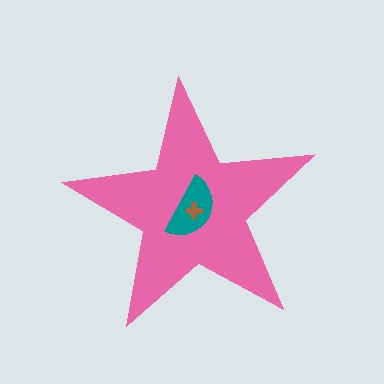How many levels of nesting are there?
3.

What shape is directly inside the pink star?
The teal semicircle.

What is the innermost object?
The brown cross.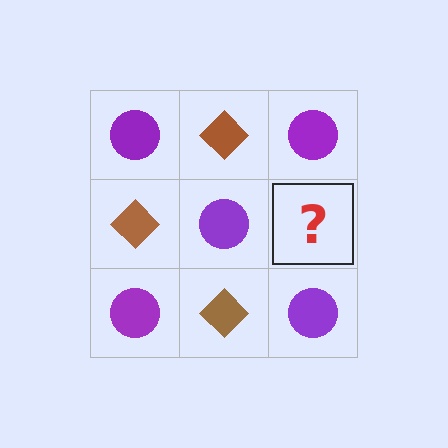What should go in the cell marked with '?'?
The missing cell should contain a brown diamond.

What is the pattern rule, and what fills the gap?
The rule is that it alternates purple circle and brown diamond in a checkerboard pattern. The gap should be filled with a brown diamond.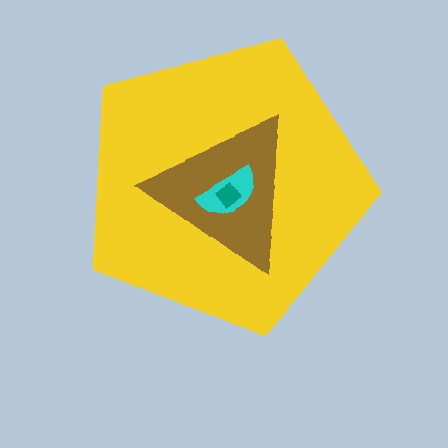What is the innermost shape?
The teal diamond.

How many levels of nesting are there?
4.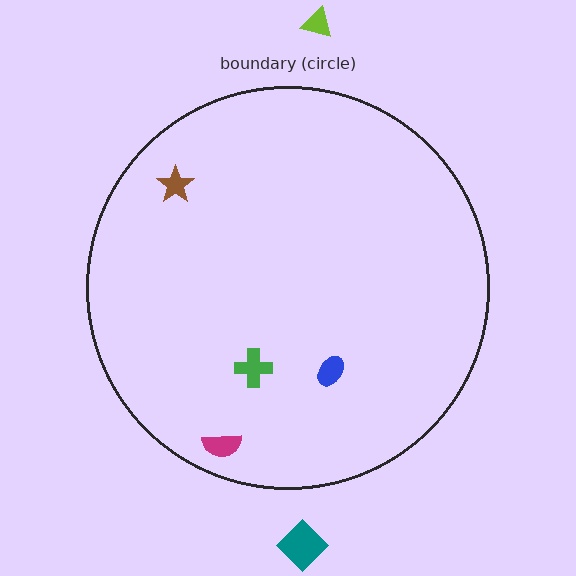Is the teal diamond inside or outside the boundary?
Outside.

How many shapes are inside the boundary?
4 inside, 2 outside.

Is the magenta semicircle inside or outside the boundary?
Inside.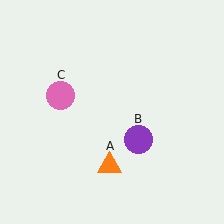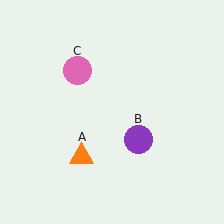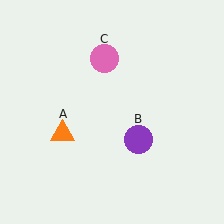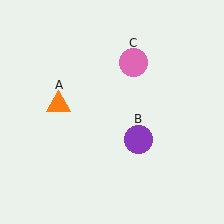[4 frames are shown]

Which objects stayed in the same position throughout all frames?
Purple circle (object B) remained stationary.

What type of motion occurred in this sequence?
The orange triangle (object A), pink circle (object C) rotated clockwise around the center of the scene.